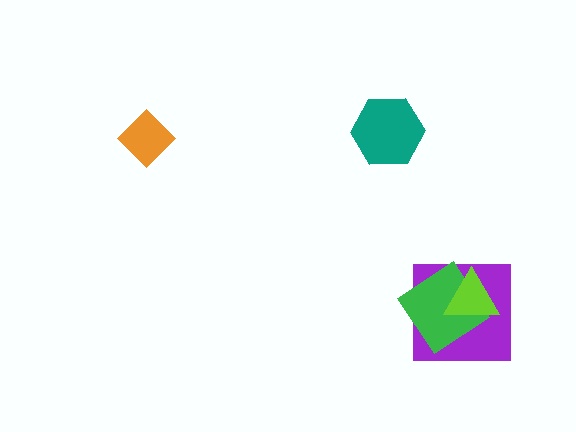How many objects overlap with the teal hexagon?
0 objects overlap with the teal hexagon.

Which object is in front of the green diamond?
The lime triangle is in front of the green diamond.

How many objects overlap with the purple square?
2 objects overlap with the purple square.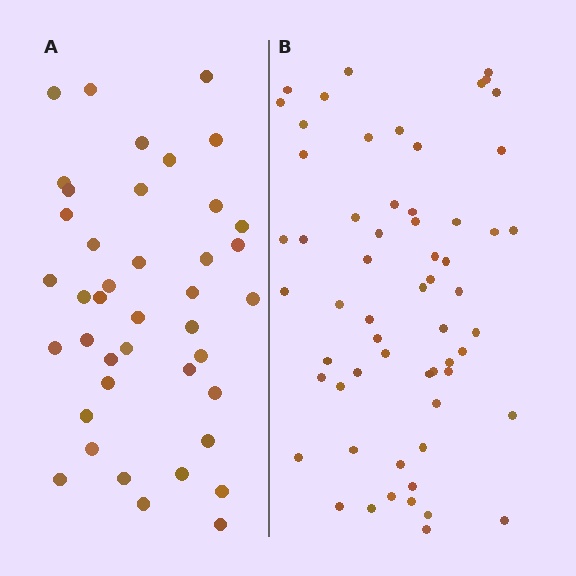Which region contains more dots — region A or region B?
Region B (the right region) has more dots.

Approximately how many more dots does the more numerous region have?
Region B has approximately 20 more dots than region A.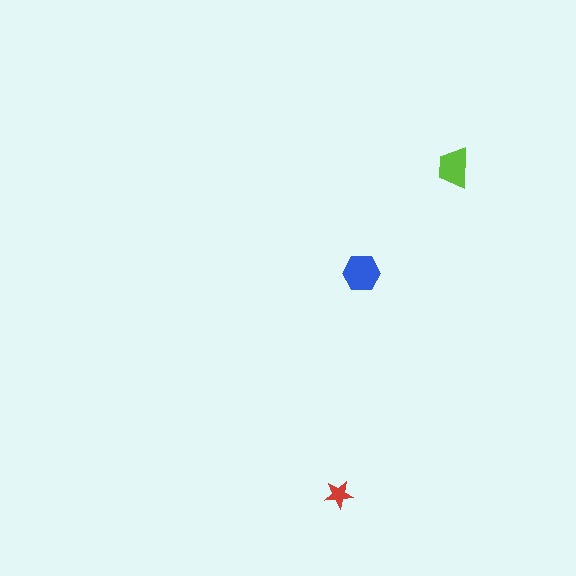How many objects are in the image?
There are 3 objects in the image.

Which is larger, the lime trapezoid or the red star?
The lime trapezoid.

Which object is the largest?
The blue hexagon.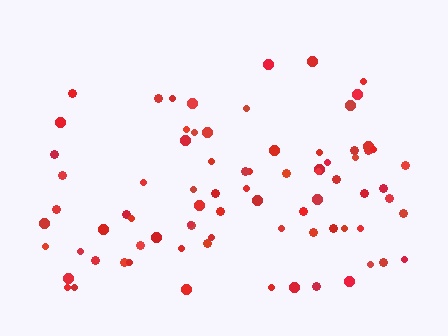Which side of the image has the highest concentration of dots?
The bottom.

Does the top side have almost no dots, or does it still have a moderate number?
Still a moderate number, just noticeably fewer than the bottom.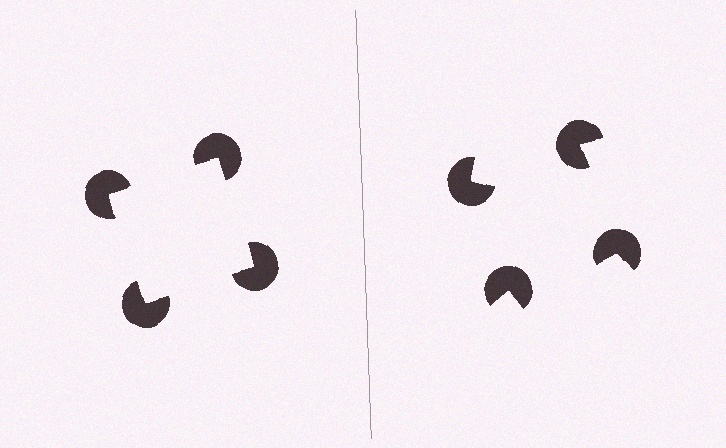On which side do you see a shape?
An illusory square appears on the left side. On the right side the wedge cuts are rotated, so no coherent shape forms.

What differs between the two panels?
The pac-man discs are positioned identically on both sides; only the wedge orientations differ. On the left they align to a square; on the right they are misaligned.